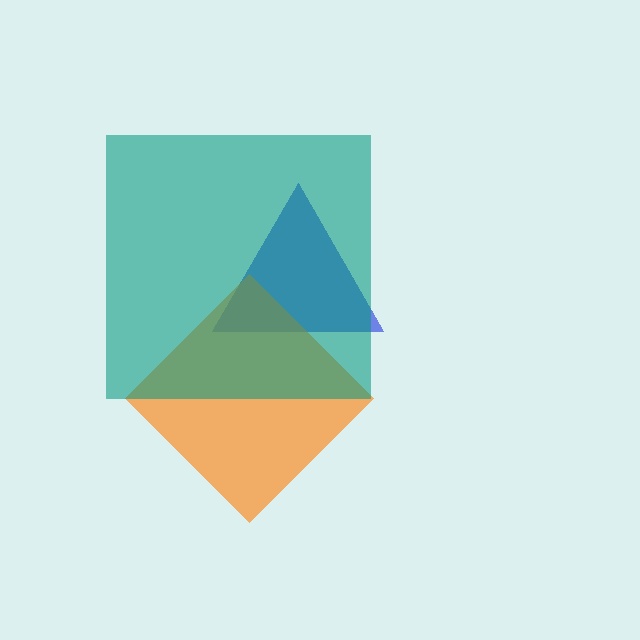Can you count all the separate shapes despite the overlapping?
Yes, there are 3 separate shapes.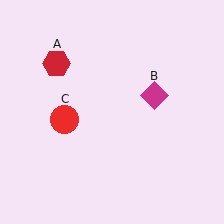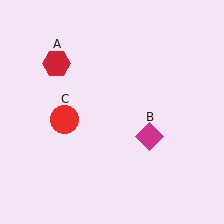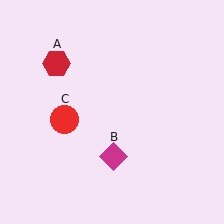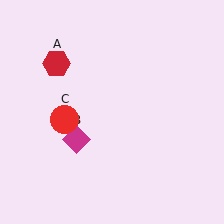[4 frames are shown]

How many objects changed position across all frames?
1 object changed position: magenta diamond (object B).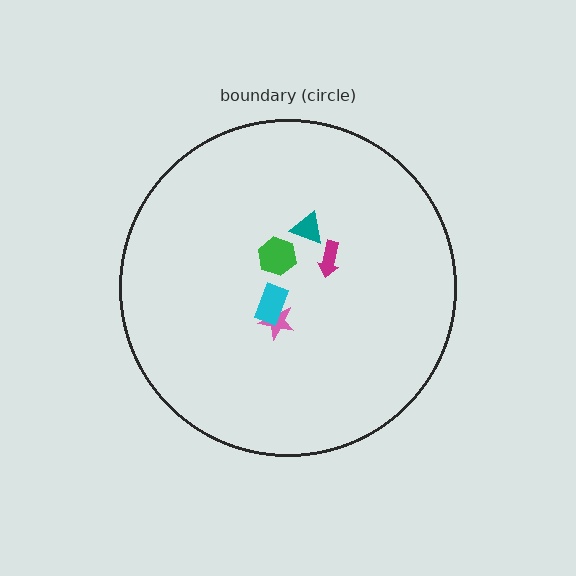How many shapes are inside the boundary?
5 inside, 0 outside.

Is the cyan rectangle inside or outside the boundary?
Inside.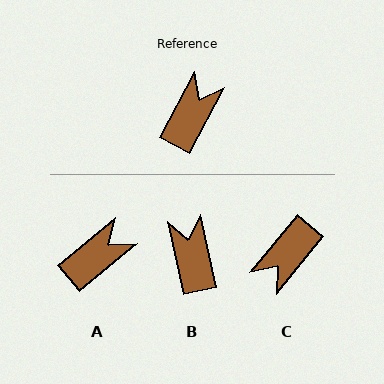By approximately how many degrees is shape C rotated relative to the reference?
Approximately 169 degrees counter-clockwise.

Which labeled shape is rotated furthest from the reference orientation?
C, about 169 degrees away.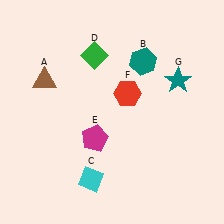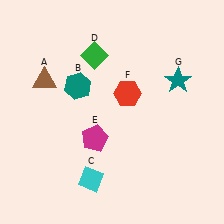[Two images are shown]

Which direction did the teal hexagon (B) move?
The teal hexagon (B) moved left.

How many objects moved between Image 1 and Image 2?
1 object moved between the two images.